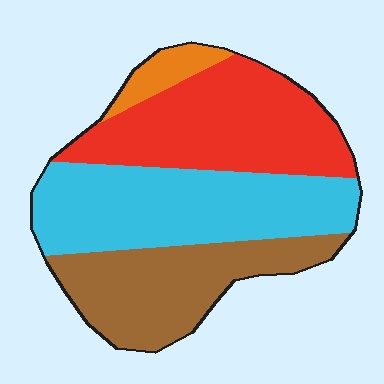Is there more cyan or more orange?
Cyan.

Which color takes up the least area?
Orange, at roughly 5%.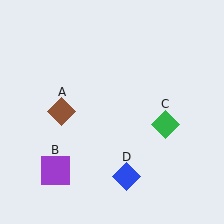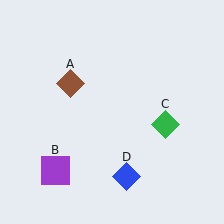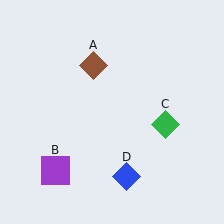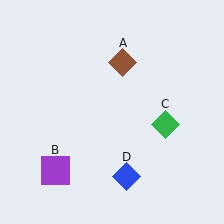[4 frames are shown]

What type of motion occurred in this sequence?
The brown diamond (object A) rotated clockwise around the center of the scene.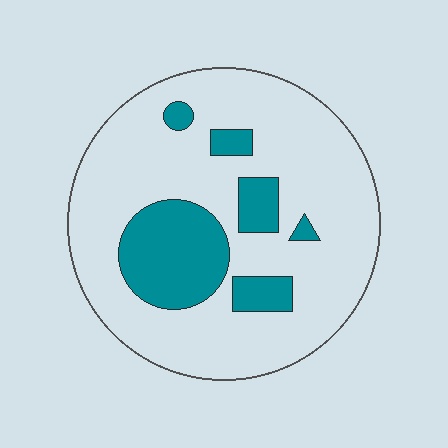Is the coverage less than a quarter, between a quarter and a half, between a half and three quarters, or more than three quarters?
Less than a quarter.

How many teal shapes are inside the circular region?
6.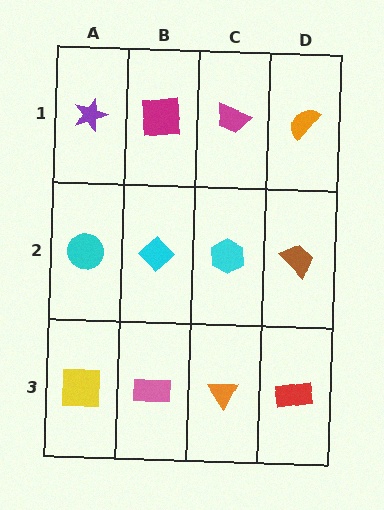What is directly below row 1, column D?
A brown trapezoid.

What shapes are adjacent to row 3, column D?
A brown trapezoid (row 2, column D), an orange triangle (row 3, column C).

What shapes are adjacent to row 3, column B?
A cyan diamond (row 2, column B), a yellow square (row 3, column A), an orange triangle (row 3, column C).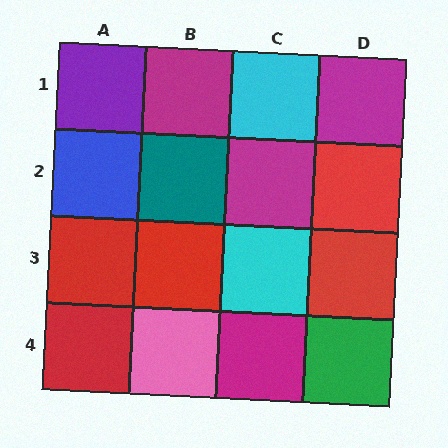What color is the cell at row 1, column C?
Cyan.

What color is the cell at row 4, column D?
Green.